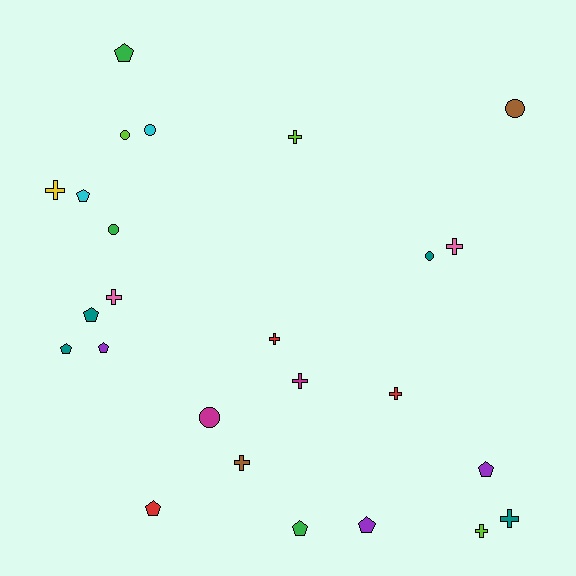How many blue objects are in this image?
There are no blue objects.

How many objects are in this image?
There are 25 objects.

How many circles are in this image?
There are 6 circles.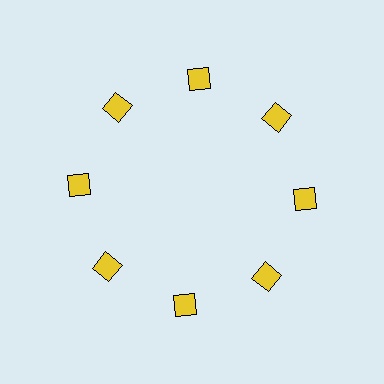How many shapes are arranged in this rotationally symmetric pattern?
There are 8 shapes, arranged in 8 groups of 1.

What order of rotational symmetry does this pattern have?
This pattern has 8-fold rotational symmetry.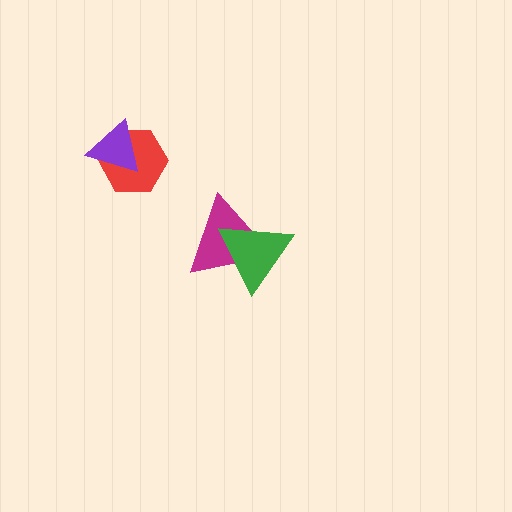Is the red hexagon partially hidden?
Yes, it is partially covered by another shape.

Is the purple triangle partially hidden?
No, no other shape covers it.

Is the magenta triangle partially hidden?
Yes, it is partially covered by another shape.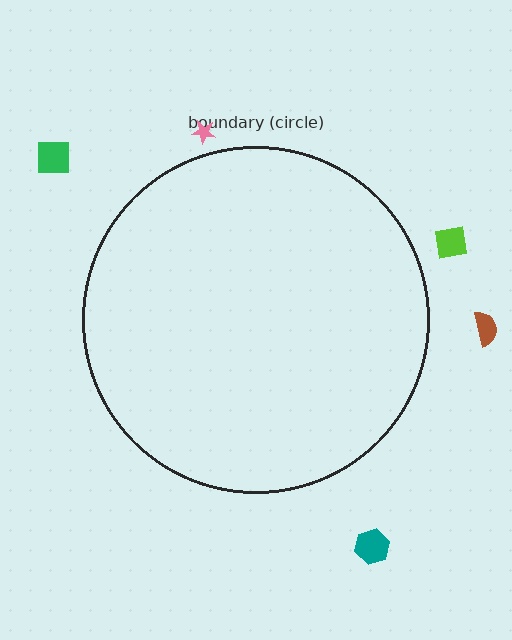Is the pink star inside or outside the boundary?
Outside.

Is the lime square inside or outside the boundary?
Outside.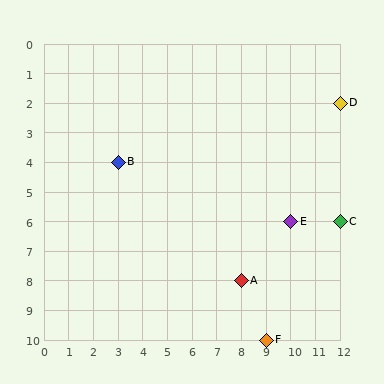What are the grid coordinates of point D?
Point D is at grid coordinates (12, 2).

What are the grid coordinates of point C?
Point C is at grid coordinates (12, 6).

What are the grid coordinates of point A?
Point A is at grid coordinates (8, 8).